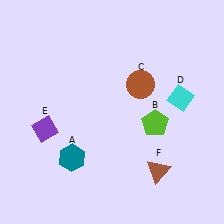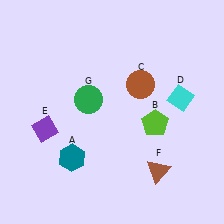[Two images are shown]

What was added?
A green circle (G) was added in Image 2.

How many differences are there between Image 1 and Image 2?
There is 1 difference between the two images.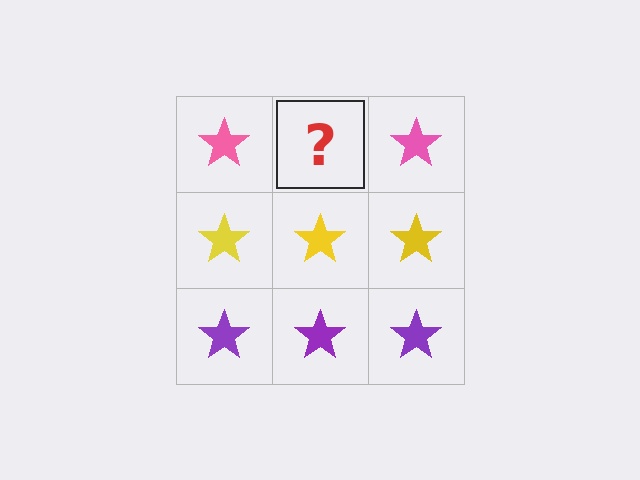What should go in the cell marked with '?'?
The missing cell should contain a pink star.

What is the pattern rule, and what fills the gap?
The rule is that each row has a consistent color. The gap should be filled with a pink star.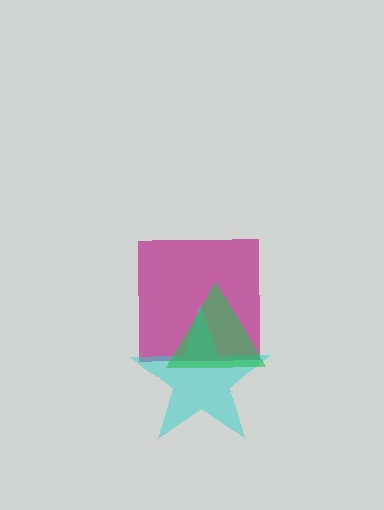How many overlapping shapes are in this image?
There are 3 overlapping shapes in the image.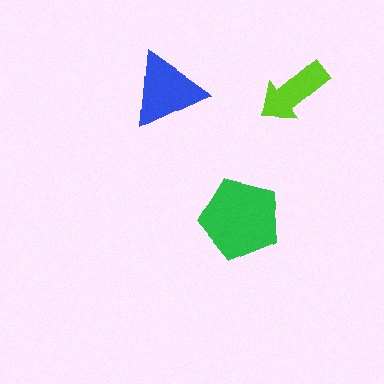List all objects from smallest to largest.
The lime arrow, the blue triangle, the green pentagon.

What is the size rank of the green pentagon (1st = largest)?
1st.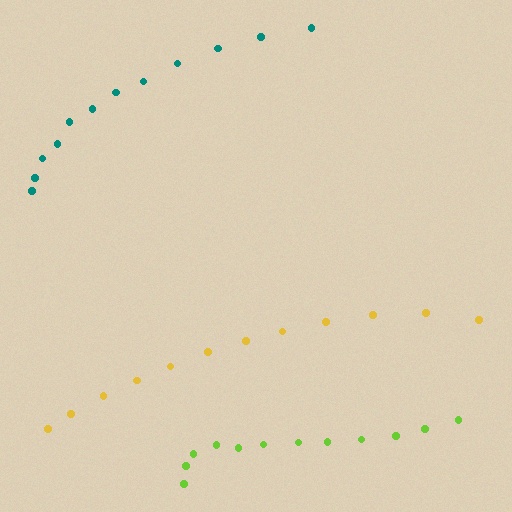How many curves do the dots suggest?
There are 3 distinct paths.